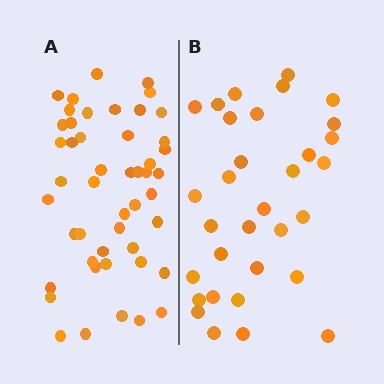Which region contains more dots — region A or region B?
Region A (the left region) has more dots.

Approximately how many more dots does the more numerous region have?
Region A has approximately 15 more dots than region B.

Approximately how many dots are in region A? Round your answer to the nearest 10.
About 50 dots. (The exact count is 48, which rounds to 50.)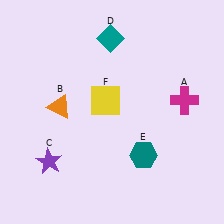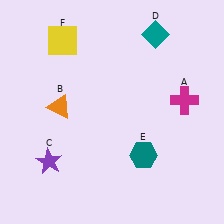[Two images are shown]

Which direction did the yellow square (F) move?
The yellow square (F) moved up.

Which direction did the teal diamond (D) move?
The teal diamond (D) moved right.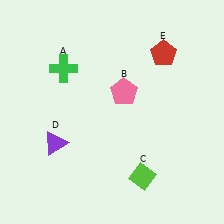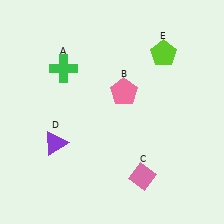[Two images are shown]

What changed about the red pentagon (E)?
In Image 1, E is red. In Image 2, it changed to lime.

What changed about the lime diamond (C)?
In Image 1, C is lime. In Image 2, it changed to pink.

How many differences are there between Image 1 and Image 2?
There are 2 differences between the two images.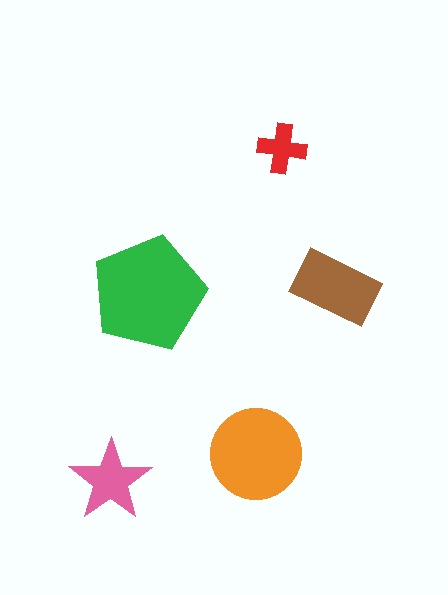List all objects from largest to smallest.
The green pentagon, the orange circle, the brown rectangle, the pink star, the red cross.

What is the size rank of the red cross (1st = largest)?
5th.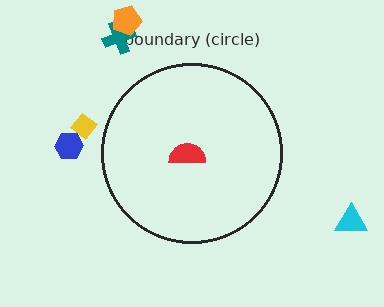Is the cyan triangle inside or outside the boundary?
Outside.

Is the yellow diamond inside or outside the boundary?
Outside.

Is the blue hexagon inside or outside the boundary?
Outside.